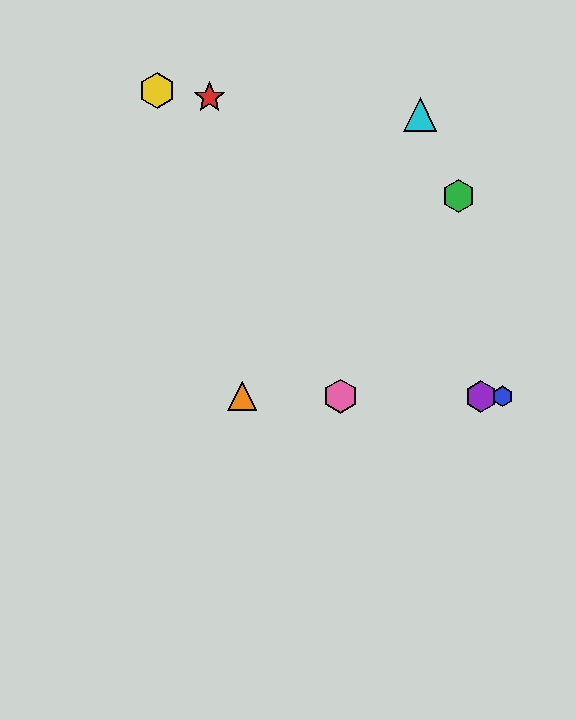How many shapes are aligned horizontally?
4 shapes (the blue hexagon, the purple hexagon, the orange triangle, the pink hexagon) are aligned horizontally.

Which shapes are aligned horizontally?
The blue hexagon, the purple hexagon, the orange triangle, the pink hexagon are aligned horizontally.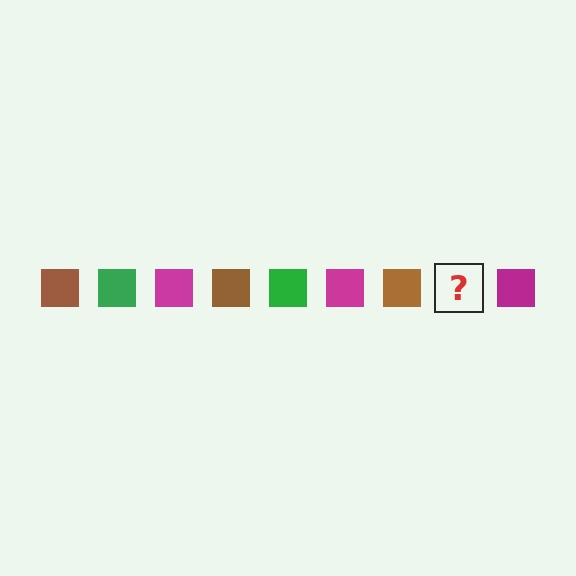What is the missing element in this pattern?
The missing element is a green square.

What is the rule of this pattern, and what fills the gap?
The rule is that the pattern cycles through brown, green, magenta squares. The gap should be filled with a green square.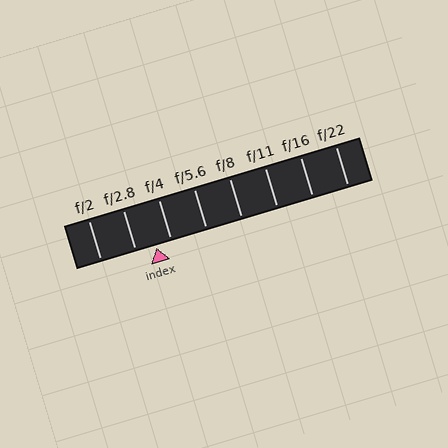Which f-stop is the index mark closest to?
The index mark is closest to f/4.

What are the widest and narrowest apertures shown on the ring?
The widest aperture shown is f/2 and the narrowest is f/22.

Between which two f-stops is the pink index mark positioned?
The index mark is between f/2.8 and f/4.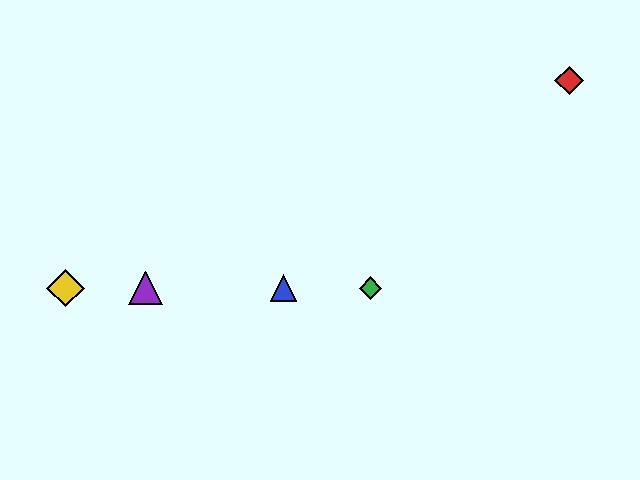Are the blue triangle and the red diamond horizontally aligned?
No, the blue triangle is at y≈288 and the red diamond is at y≈81.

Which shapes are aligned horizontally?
The blue triangle, the green diamond, the yellow diamond, the purple triangle are aligned horizontally.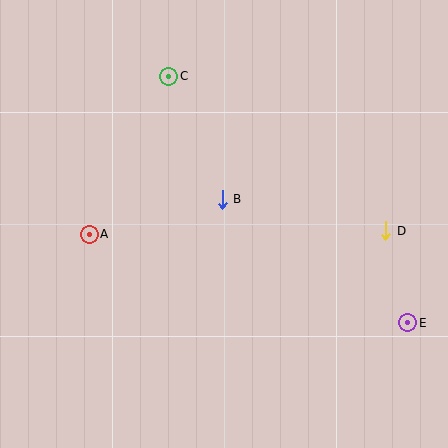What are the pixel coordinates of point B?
Point B is at (222, 199).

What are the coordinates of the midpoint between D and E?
The midpoint between D and E is at (397, 277).